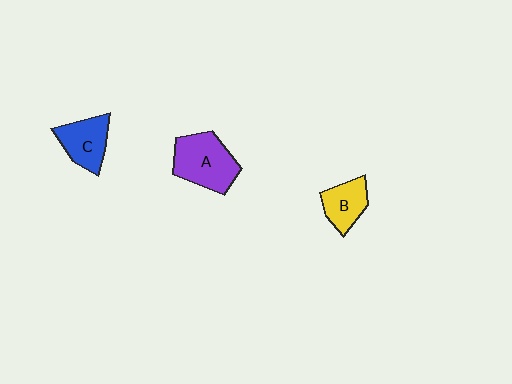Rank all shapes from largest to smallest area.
From largest to smallest: A (purple), C (blue), B (yellow).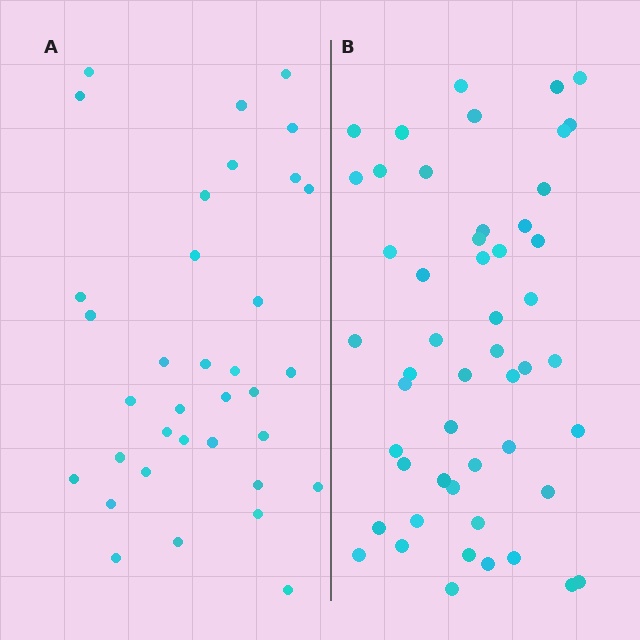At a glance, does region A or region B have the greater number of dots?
Region B (the right region) has more dots.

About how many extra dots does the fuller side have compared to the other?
Region B has approximately 15 more dots than region A.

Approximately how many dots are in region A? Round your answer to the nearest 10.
About 40 dots. (The exact count is 35, which rounds to 40.)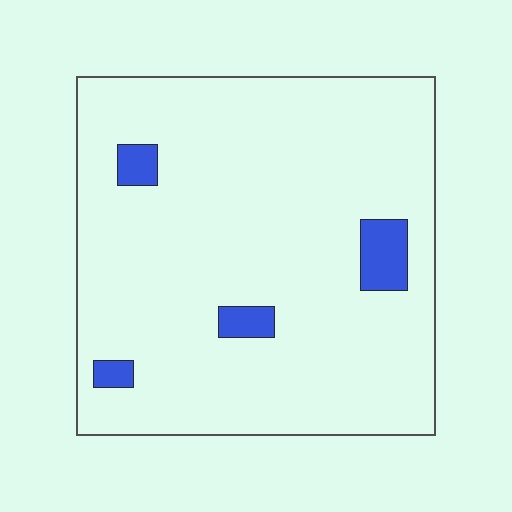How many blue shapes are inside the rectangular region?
4.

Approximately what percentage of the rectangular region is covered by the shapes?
Approximately 5%.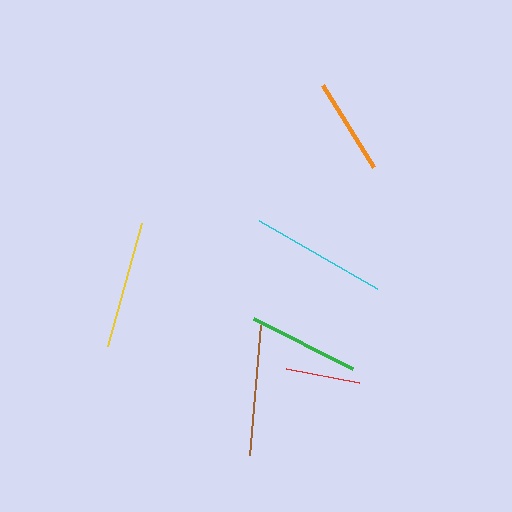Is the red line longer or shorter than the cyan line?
The cyan line is longer than the red line.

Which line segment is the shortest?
The red line is the shortest at approximately 74 pixels.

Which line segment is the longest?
The cyan line is the longest at approximately 136 pixels.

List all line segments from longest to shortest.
From longest to shortest: cyan, brown, yellow, green, orange, red.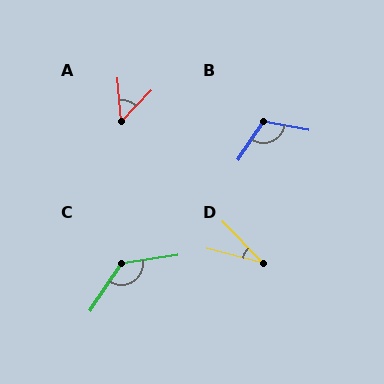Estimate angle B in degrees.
Approximately 113 degrees.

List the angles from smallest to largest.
D (32°), A (48°), B (113°), C (132°).